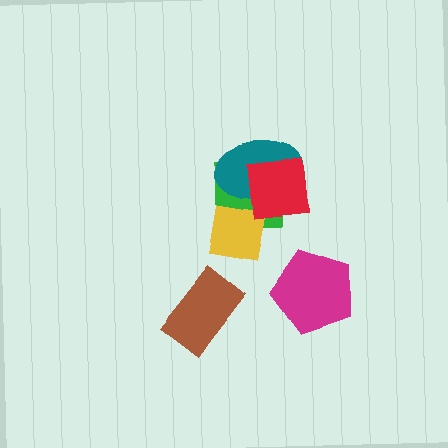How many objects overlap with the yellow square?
3 objects overlap with the yellow square.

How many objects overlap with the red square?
3 objects overlap with the red square.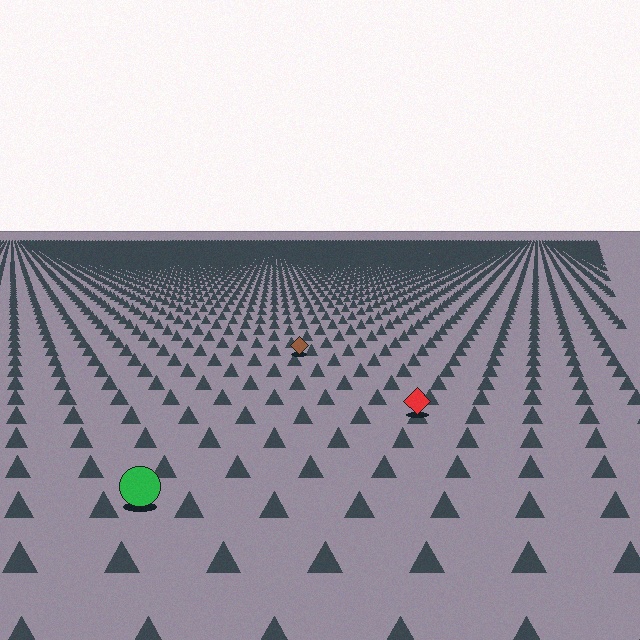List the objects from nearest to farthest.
From nearest to farthest: the green circle, the red diamond, the brown diamond.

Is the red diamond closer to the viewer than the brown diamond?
Yes. The red diamond is closer — you can tell from the texture gradient: the ground texture is coarser near it.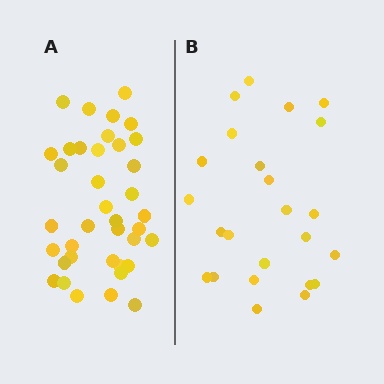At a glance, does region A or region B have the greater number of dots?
Region A (the left region) has more dots.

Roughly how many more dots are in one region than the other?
Region A has approximately 15 more dots than region B.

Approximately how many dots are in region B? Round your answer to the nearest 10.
About 20 dots. (The exact count is 24, which rounds to 20.)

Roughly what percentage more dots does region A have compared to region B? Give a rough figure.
About 60% more.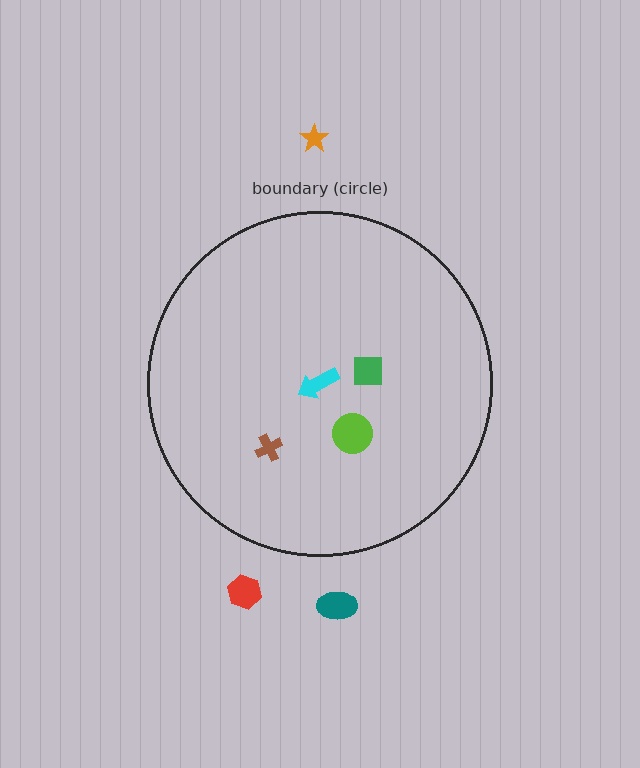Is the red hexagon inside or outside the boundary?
Outside.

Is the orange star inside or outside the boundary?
Outside.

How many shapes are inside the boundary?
4 inside, 3 outside.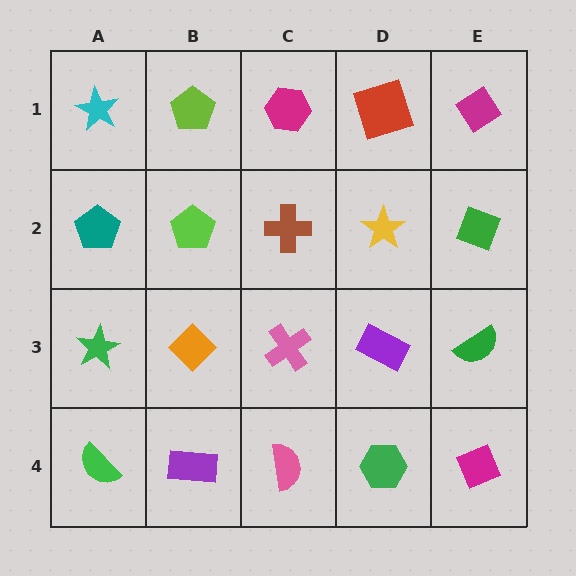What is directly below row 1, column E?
A green diamond.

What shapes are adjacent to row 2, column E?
A magenta diamond (row 1, column E), a green semicircle (row 3, column E), a yellow star (row 2, column D).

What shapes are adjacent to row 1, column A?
A teal pentagon (row 2, column A), a lime pentagon (row 1, column B).